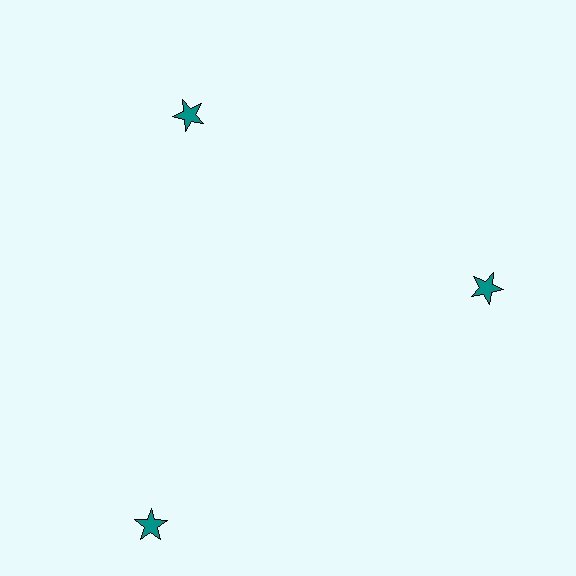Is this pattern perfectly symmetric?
No. The 3 teal stars are arranged in a ring, but one element near the 7 o'clock position is pushed outward from the center, breaking the 3-fold rotational symmetry.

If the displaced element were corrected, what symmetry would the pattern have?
It would have 3-fold rotational symmetry — the pattern would map onto itself every 120 degrees.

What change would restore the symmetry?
The symmetry would be restored by moving it inward, back onto the ring so that all 3 stars sit at equal angles and equal distance from the center.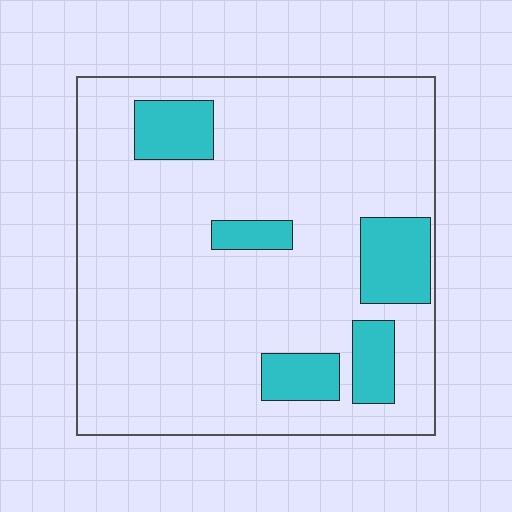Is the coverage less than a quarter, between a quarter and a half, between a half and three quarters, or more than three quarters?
Less than a quarter.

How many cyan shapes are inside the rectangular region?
5.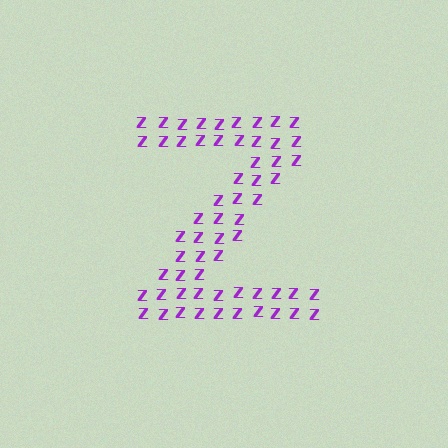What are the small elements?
The small elements are letter Z's.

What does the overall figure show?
The overall figure shows the letter Z.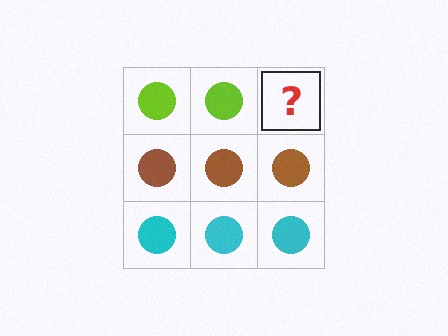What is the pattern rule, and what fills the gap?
The rule is that each row has a consistent color. The gap should be filled with a lime circle.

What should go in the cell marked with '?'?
The missing cell should contain a lime circle.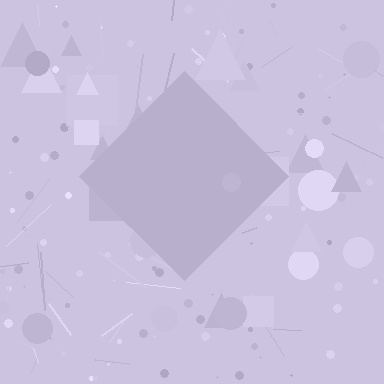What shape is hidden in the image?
A diamond is hidden in the image.